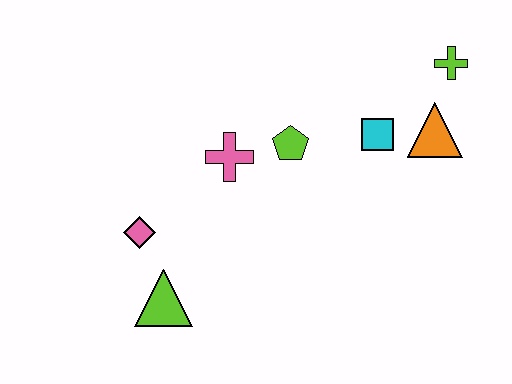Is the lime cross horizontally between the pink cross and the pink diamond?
No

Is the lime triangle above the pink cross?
No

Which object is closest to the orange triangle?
The cyan square is closest to the orange triangle.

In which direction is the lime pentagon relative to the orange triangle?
The lime pentagon is to the left of the orange triangle.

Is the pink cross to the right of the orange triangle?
No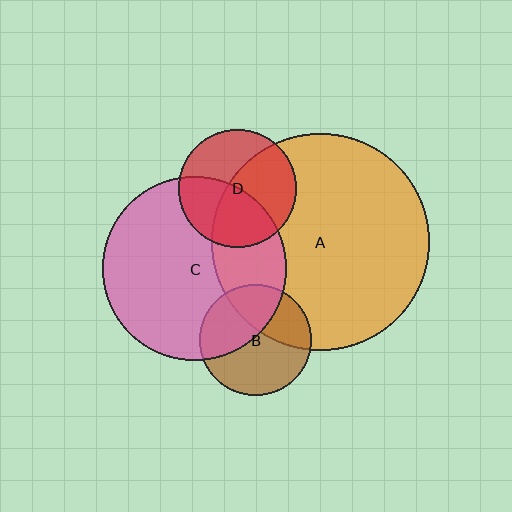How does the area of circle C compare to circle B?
Approximately 2.7 times.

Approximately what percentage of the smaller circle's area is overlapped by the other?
Approximately 35%.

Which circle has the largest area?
Circle A (orange).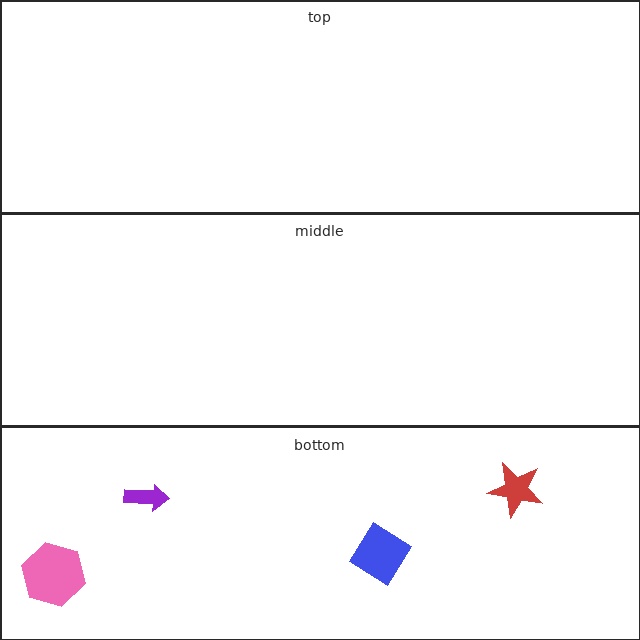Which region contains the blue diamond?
The bottom region.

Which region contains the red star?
The bottom region.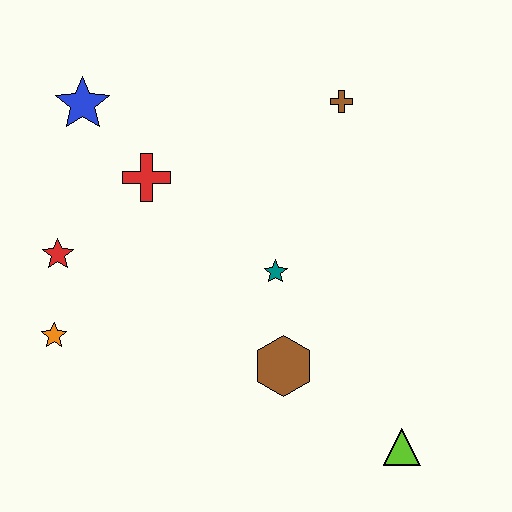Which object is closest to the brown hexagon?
The teal star is closest to the brown hexagon.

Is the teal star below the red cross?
Yes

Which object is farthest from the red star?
The lime triangle is farthest from the red star.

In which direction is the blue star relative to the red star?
The blue star is above the red star.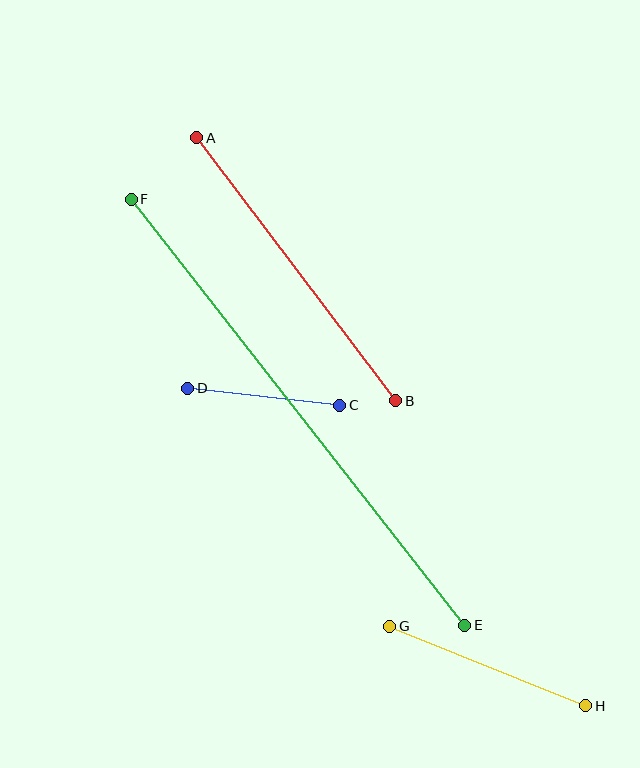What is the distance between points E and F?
The distance is approximately 541 pixels.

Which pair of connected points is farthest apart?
Points E and F are farthest apart.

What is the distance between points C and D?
The distance is approximately 153 pixels.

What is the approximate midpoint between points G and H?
The midpoint is at approximately (488, 666) pixels.